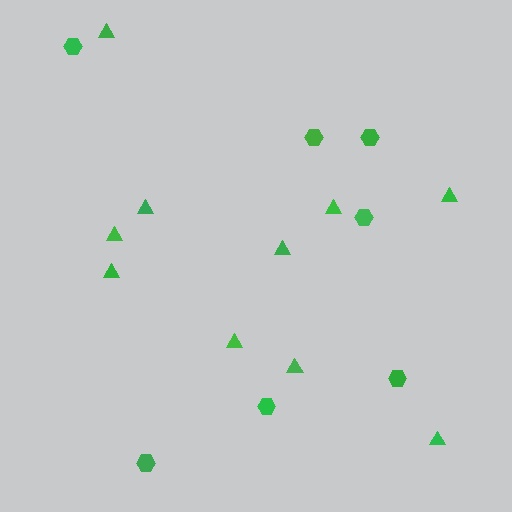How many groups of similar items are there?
There are 2 groups: one group of hexagons (7) and one group of triangles (10).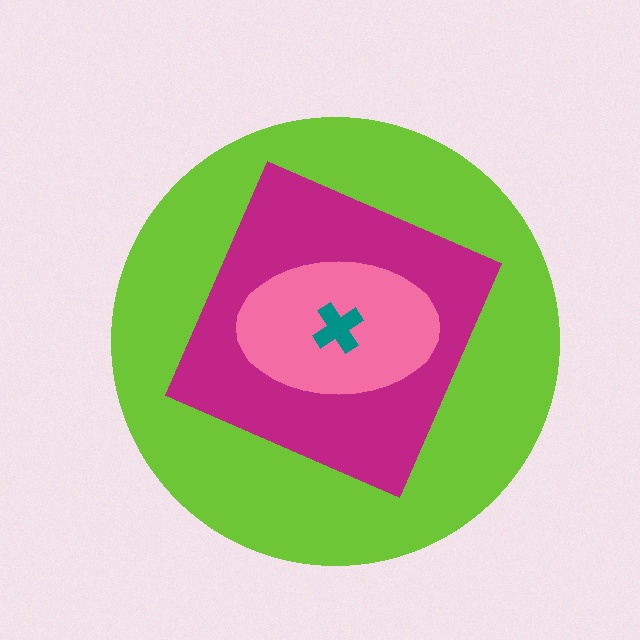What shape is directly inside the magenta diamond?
The pink ellipse.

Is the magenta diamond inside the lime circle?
Yes.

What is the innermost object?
The teal cross.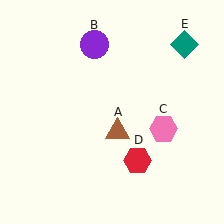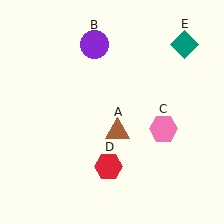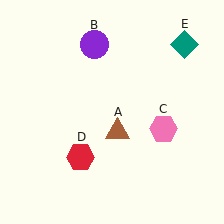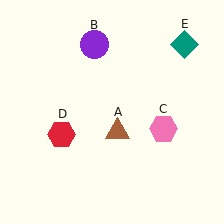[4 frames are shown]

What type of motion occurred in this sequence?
The red hexagon (object D) rotated clockwise around the center of the scene.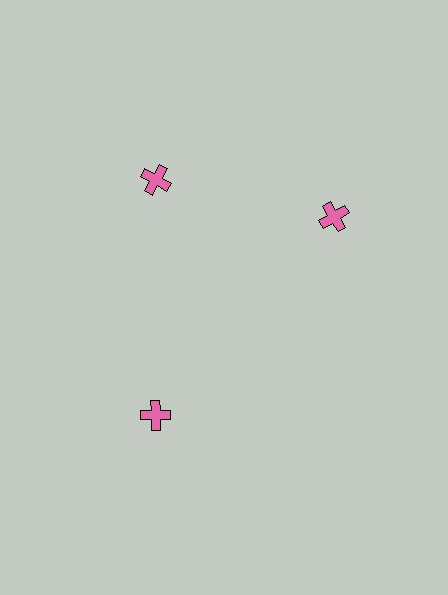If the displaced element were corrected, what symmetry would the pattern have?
It would have 3-fold rotational symmetry — the pattern would map onto itself every 120 degrees.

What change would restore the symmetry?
The symmetry would be restored by rotating it back into even spacing with its neighbors so that all 3 crosses sit at equal angles and equal distance from the center.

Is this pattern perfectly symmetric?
No. The 3 pink crosses are arranged in a ring, but one element near the 3 o'clock position is rotated out of alignment along the ring, breaking the 3-fold rotational symmetry.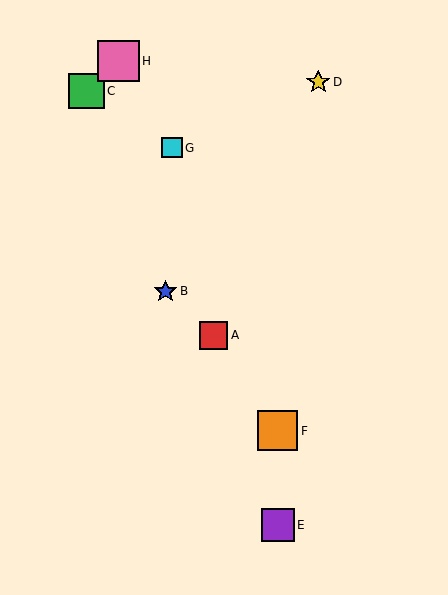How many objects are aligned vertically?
2 objects (E, F) are aligned vertically.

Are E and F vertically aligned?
Yes, both are at x≈278.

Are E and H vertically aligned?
No, E is at x≈278 and H is at x≈118.